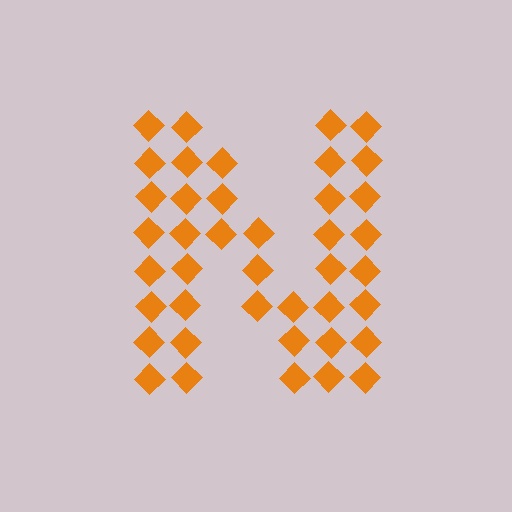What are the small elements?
The small elements are diamonds.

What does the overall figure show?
The overall figure shows the letter N.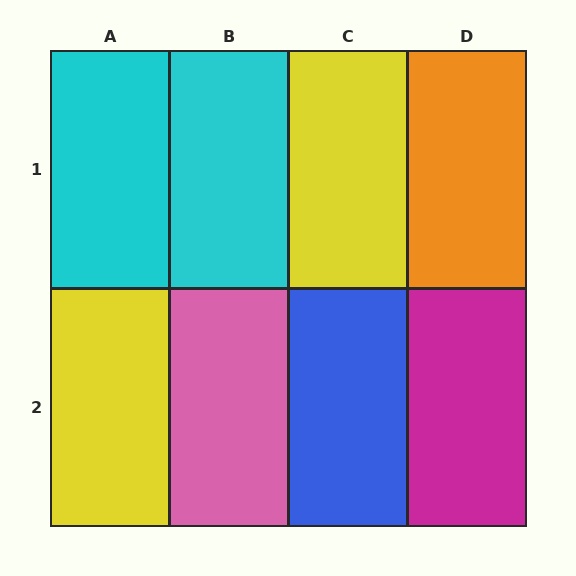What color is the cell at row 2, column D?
Magenta.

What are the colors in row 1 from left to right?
Cyan, cyan, yellow, orange.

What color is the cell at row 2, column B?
Pink.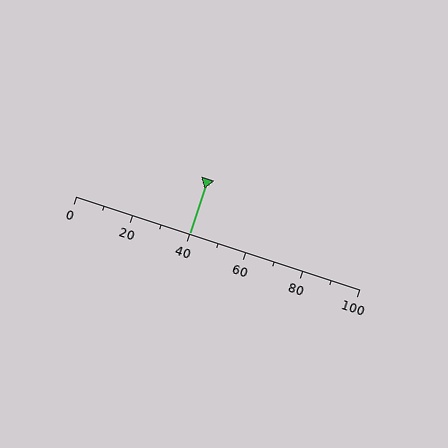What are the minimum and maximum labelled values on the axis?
The axis runs from 0 to 100.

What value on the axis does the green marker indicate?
The marker indicates approximately 40.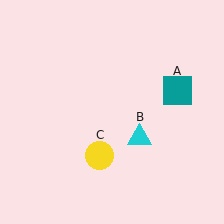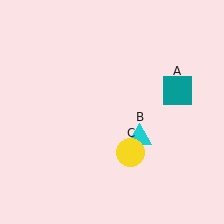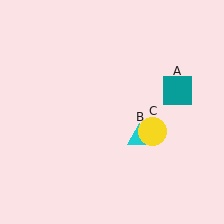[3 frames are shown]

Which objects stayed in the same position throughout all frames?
Teal square (object A) and cyan triangle (object B) remained stationary.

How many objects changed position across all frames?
1 object changed position: yellow circle (object C).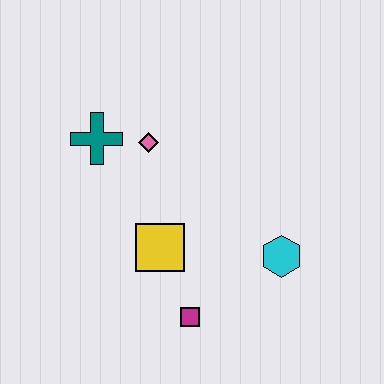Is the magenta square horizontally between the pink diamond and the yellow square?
No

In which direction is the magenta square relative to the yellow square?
The magenta square is below the yellow square.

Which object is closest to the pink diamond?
The teal cross is closest to the pink diamond.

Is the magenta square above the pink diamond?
No